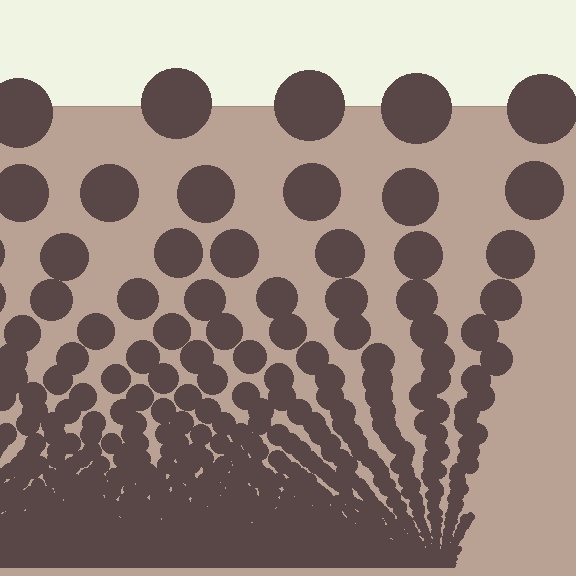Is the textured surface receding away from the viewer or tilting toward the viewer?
The surface appears to tilt toward the viewer. Texture elements get larger and sparser toward the top.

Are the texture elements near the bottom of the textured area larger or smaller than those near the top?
Smaller. The gradient is inverted — elements near the bottom are smaller and denser.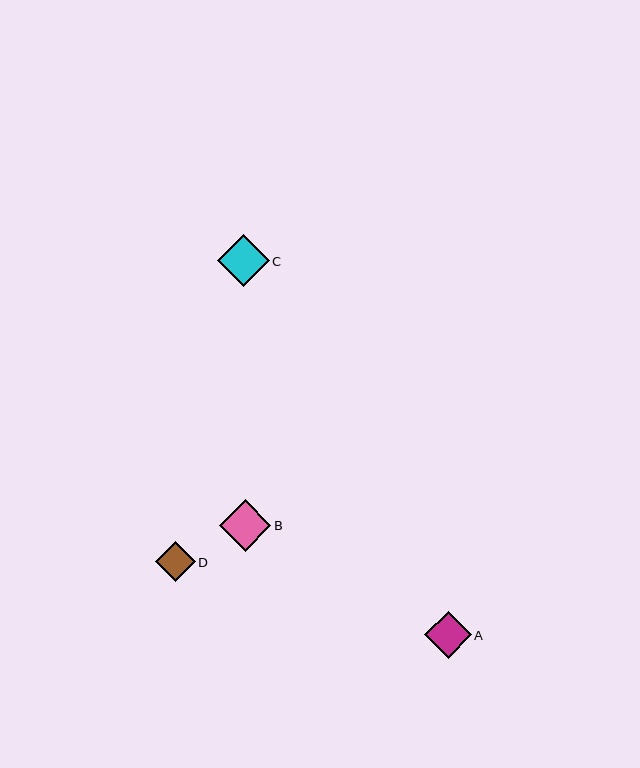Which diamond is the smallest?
Diamond D is the smallest with a size of approximately 40 pixels.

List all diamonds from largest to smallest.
From largest to smallest: C, B, A, D.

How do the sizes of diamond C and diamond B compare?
Diamond C and diamond B are approximately the same size.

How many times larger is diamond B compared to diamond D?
Diamond B is approximately 1.3 times the size of diamond D.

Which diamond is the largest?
Diamond C is the largest with a size of approximately 52 pixels.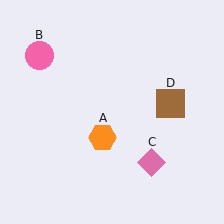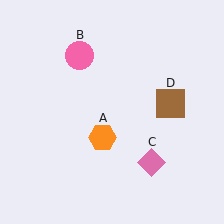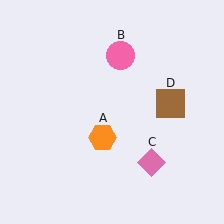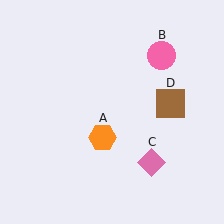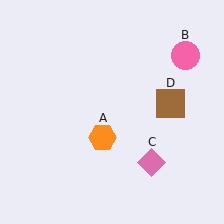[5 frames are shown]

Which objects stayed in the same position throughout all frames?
Orange hexagon (object A) and pink diamond (object C) and brown square (object D) remained stationary.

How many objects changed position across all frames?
1 object changed position: pink circle (object B).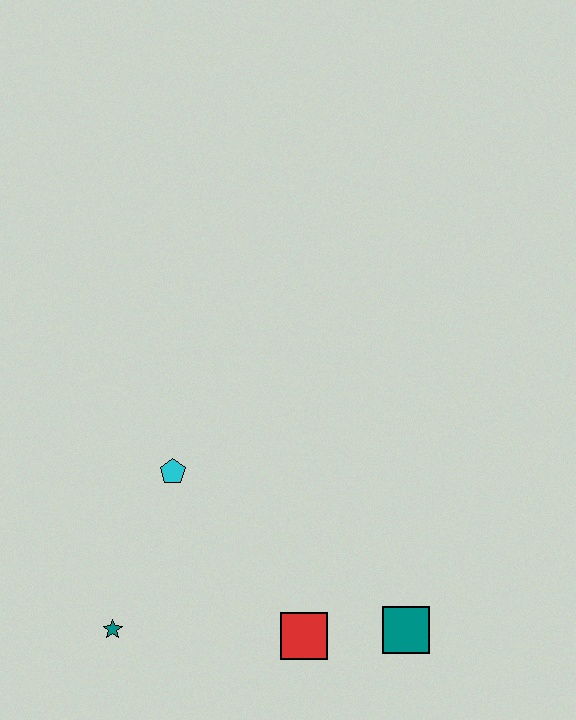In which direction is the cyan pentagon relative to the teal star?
The cyan pentagon is above the teal star.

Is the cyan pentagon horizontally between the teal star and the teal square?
Yes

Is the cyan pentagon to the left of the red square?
Yes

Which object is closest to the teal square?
The red square is closest to the teal square.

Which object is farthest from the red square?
The cyan pentagon is farthest from the red square.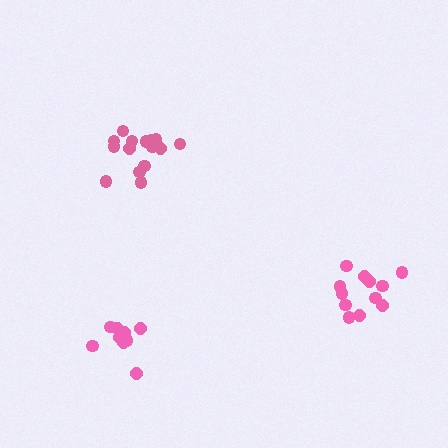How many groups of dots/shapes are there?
There are 3 groups.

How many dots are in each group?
Group 1: 12 dots, Group 2: 15 dots, Group 3: 10 dots (37 total).